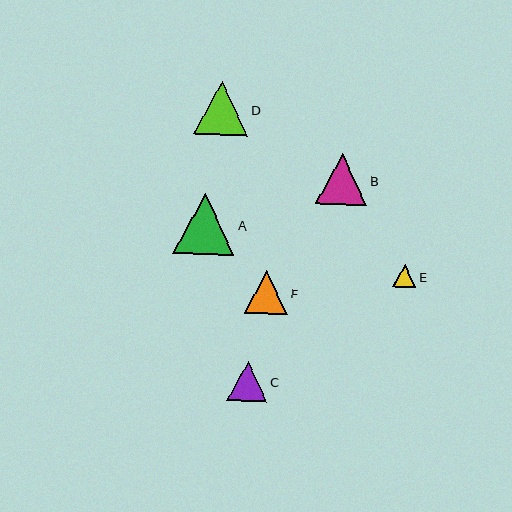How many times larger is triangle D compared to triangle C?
Triangle D is approximately 1.3 times the size of triangle C.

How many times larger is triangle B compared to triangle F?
Triangle B is approximately 1.2 times the size of triangle F.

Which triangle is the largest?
Triangle A is the largest with a size of approximately 61 pixels.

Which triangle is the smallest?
Triangle E is the smallest with a size of approximately 23 pixels.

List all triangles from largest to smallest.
From largest to smallest: A, D, B, F, C, E.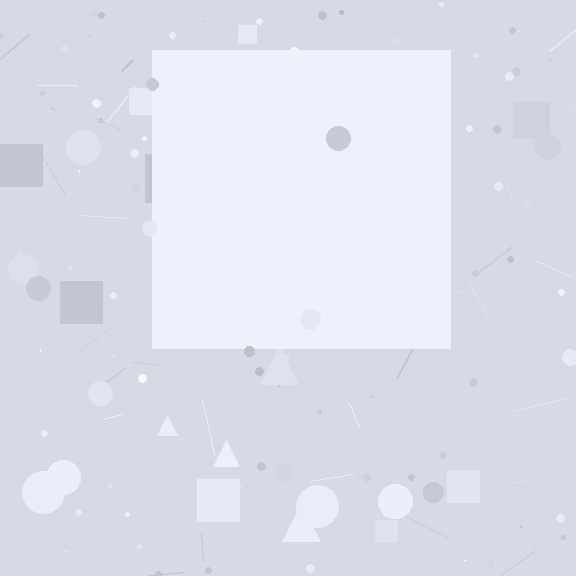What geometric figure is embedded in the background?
A square is embedded in the background.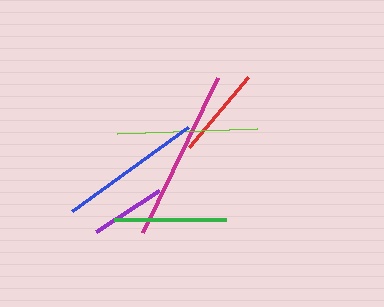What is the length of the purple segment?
The purple segment is approximately 75 pixels long.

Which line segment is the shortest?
The purple line is the shortest at approximately 75 pixels.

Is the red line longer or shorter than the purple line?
The red line is longer than the purple line.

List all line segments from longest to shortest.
From longest to shortest: magenta, blue, lime, green, red, purple.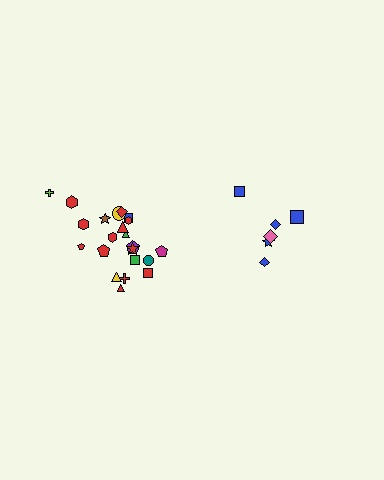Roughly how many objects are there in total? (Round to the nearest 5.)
Roughly 30 objects in total.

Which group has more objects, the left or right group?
The left group.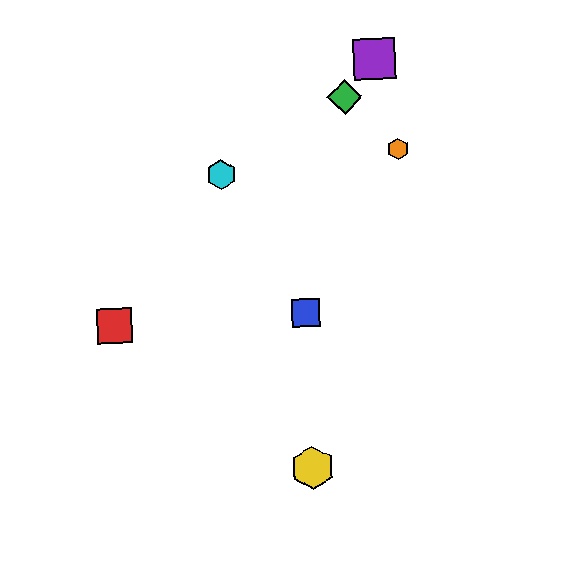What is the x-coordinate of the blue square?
The blue square is at x≈306.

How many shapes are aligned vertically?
2 shapes (the blue square, the yellow hexagon) are aligned vertically.